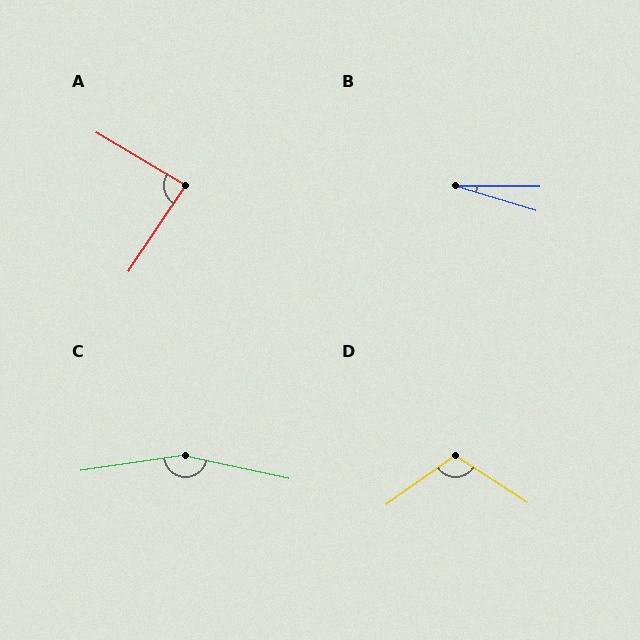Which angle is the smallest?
B, at approximately 16 degrees.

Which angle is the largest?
C, at approximately 159 degrees.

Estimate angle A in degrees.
Approximately 87 degrees.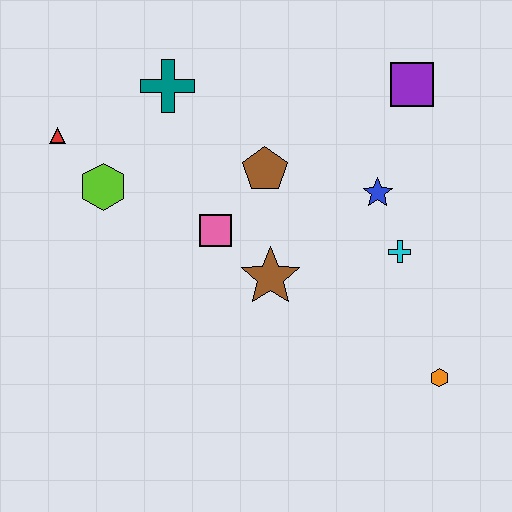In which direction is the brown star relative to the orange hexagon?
The brown star is to the left of the orange hexagon.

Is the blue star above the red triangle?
No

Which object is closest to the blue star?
The cyan cross is closest to the blue star.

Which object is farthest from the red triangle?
The orange hexagon is farthest from the red triangle.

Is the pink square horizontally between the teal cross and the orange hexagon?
Yes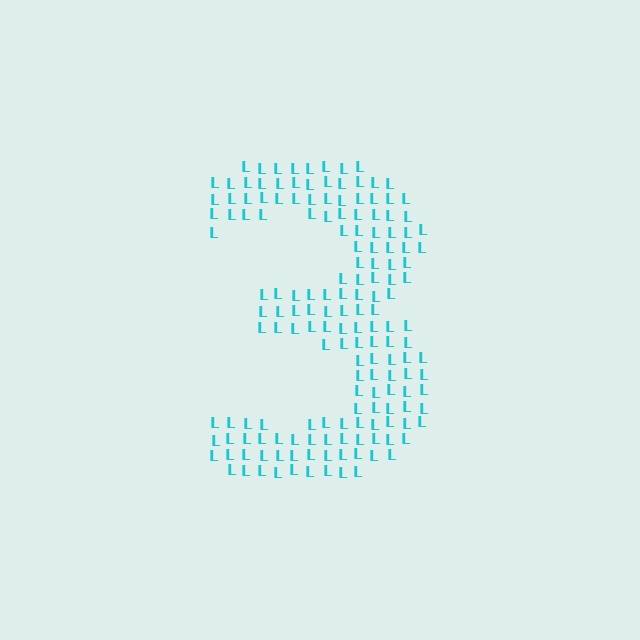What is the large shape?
The large shape is the digit 3.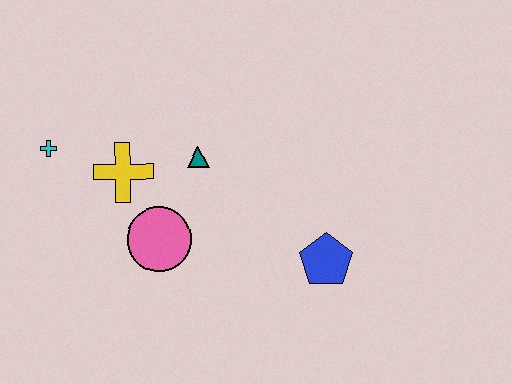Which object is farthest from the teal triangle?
The blue pentagon is farthest from the teal triangle.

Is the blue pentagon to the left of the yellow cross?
No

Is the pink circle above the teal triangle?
No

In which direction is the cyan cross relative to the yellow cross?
The cyan cross is to the left of the yellow cross.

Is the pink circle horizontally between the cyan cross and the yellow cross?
No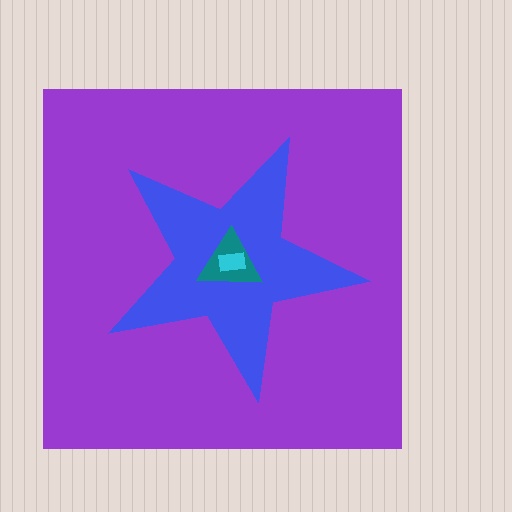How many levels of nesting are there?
4.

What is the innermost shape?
The cyan rectangle.